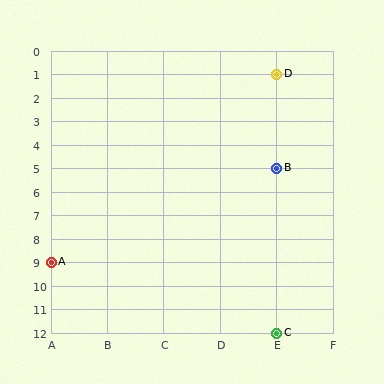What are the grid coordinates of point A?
Point A is at grid coordinates (A, 9).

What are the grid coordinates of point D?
Point D is at grid coordinates (E, 1).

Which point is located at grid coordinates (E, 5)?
Point B is at (E, 5).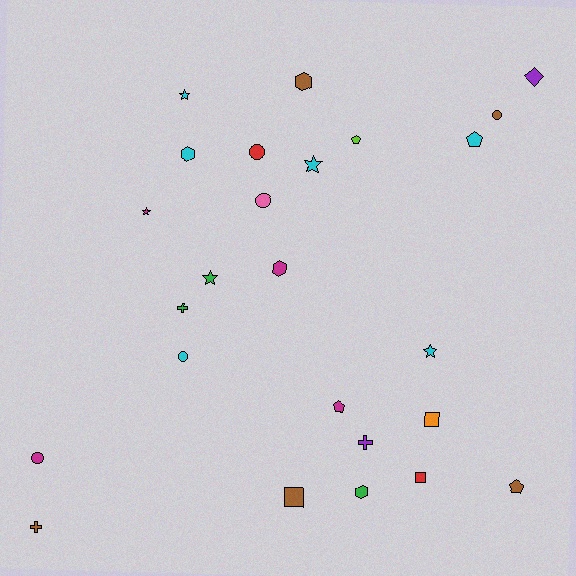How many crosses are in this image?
There are 3 crosses.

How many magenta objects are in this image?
There are 4 magenta objects.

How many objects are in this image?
There are 25 objects.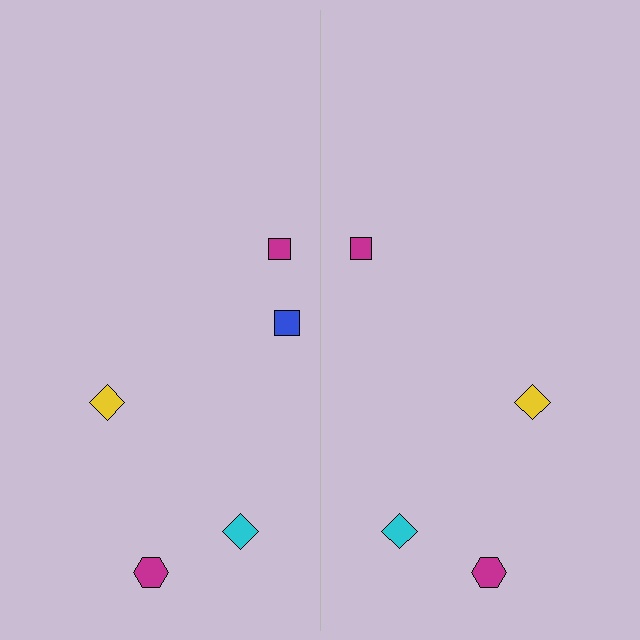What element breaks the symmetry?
A blue square is missing from the right side.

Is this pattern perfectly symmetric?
No, the pattern is not perfectly symmetric. A blue square is missing from the right side.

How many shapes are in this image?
There are 9 shapes in this image.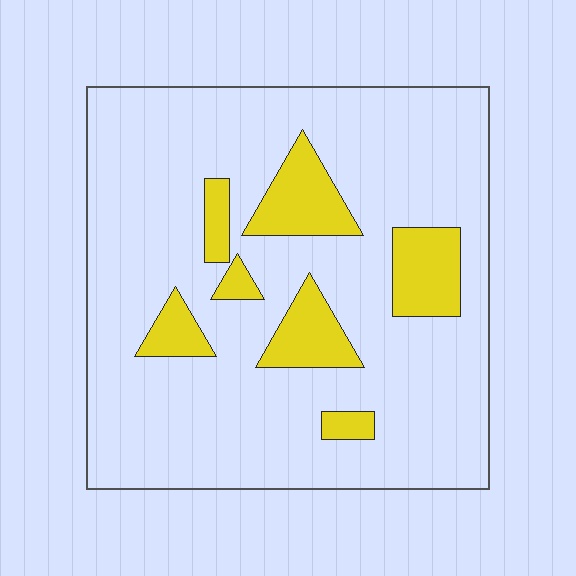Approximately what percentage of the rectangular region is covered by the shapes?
Approximately 15%.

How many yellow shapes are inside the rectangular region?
7.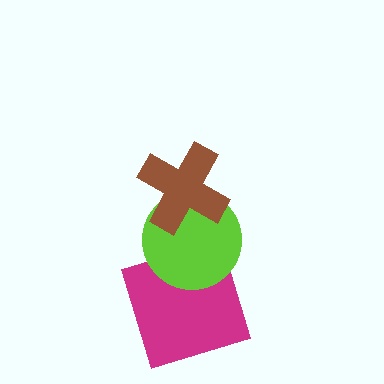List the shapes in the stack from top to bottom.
From top to bottom: the brown cross, the lime circle, the magenta square.